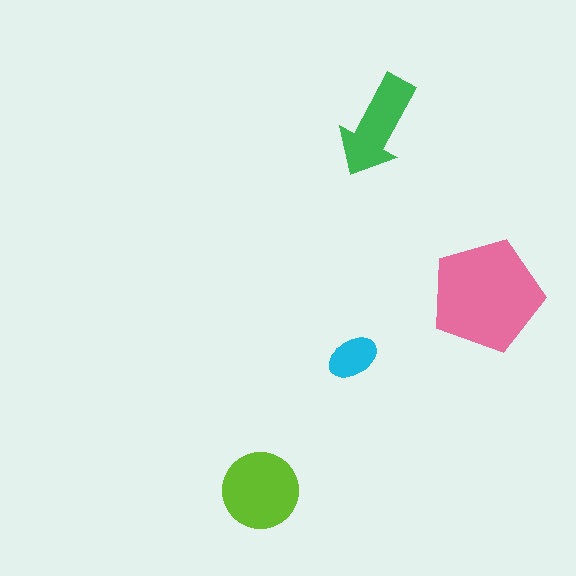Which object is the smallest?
The cyan ellipse.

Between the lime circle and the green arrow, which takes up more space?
The lime circle.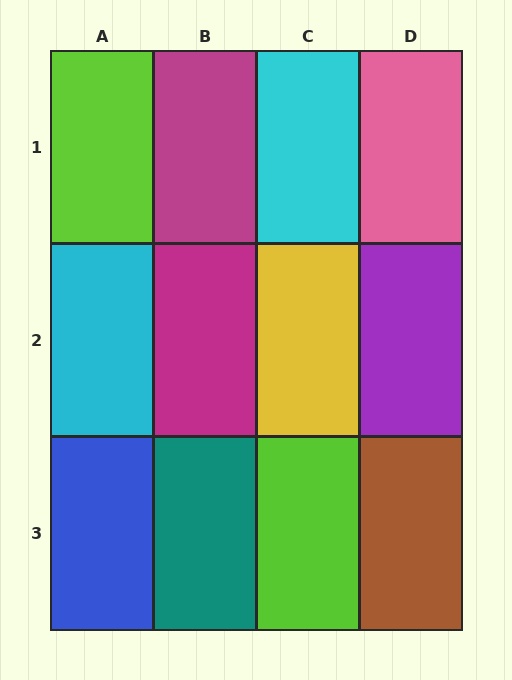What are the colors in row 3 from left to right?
Blue, teal, lime, brown.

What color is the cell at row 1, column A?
Lime.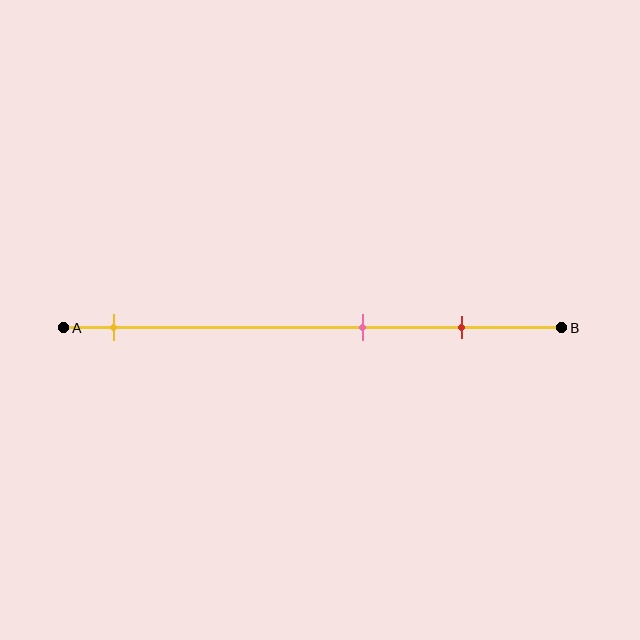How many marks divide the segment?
There are 3 marks dividing the segment.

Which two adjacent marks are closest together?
The pink and red marks are the closest adjacent pair.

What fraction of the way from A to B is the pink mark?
The pink mark is approximately 60% (0.6) of the way from A to B.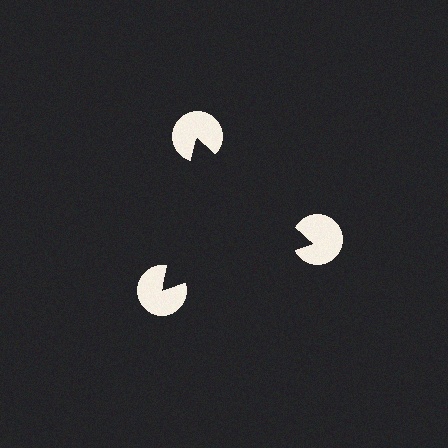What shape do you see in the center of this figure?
An illusory triangle — its edges are inferred from the aligned wedge cuts in the pac-man discs, not physically drawn.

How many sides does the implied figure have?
3 sides.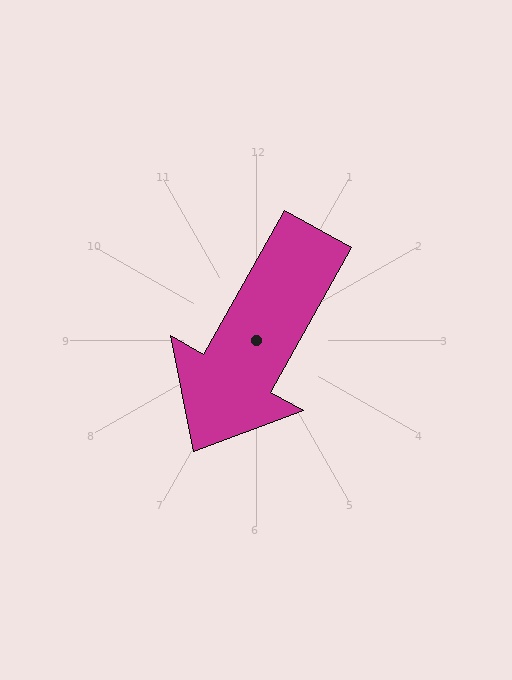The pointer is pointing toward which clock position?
Roughly 7 o'clock.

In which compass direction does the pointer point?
Southwest.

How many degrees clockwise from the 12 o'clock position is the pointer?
Approximately 209 degrees.